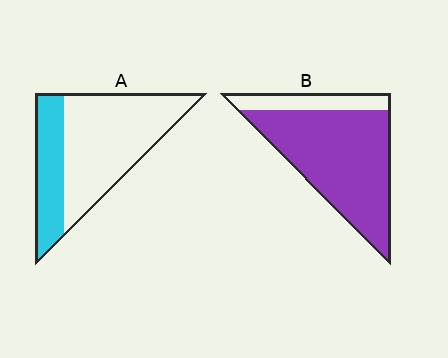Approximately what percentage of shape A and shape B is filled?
A is approximately 30% and B is approximately 80%.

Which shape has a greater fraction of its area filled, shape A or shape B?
Shape B.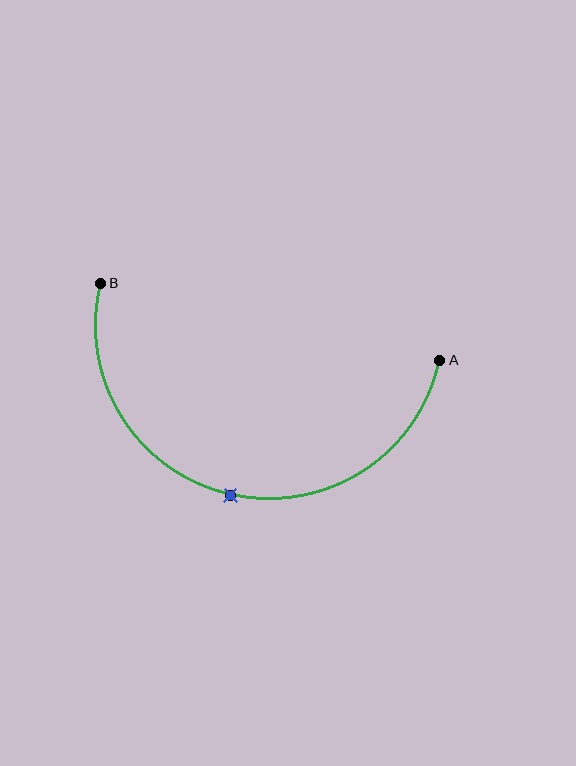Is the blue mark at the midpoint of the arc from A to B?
Yes. The blue mark lies on the arc at equal arc-length from both A and B — it is the arc midpoint.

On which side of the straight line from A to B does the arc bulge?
The arc bulges below the straight line connecting A and B.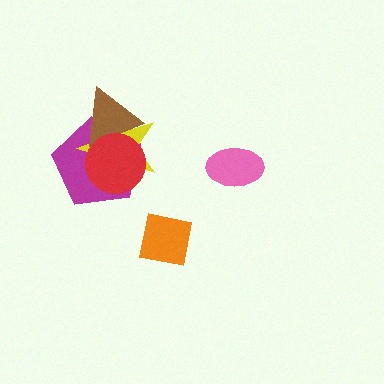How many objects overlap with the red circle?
3 objects overlap with the red circle.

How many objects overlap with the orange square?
0 objects overlap with the orange square.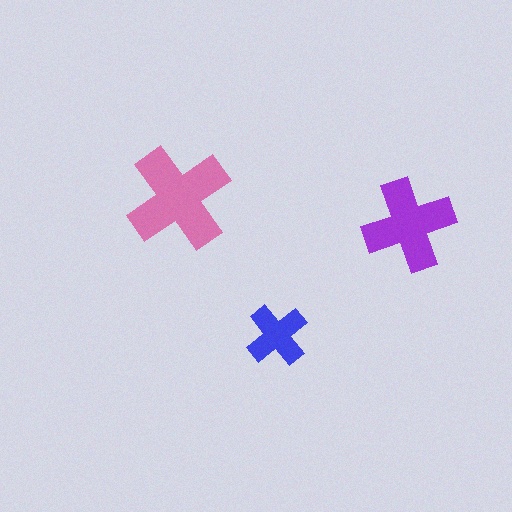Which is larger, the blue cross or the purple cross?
The purple one.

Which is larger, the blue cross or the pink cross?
The pink one.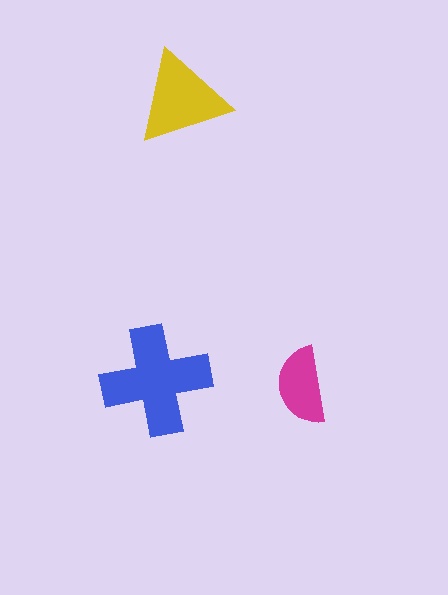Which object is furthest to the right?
The magenta semicircle is rightmost.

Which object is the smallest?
The magenta semicircle.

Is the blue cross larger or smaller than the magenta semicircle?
Larger.